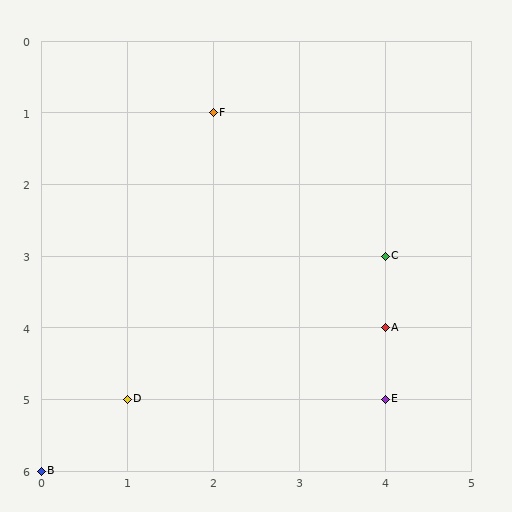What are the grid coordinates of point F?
Point F is at grid coordinates (2, 1).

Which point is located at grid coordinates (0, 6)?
Point B is at (0, 6).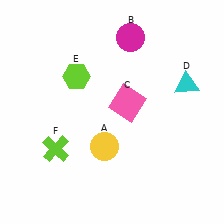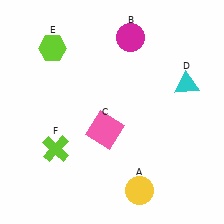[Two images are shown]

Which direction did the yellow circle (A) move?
The yellow circle (A) moved down.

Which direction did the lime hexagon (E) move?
The lime hexagon (E) moved up.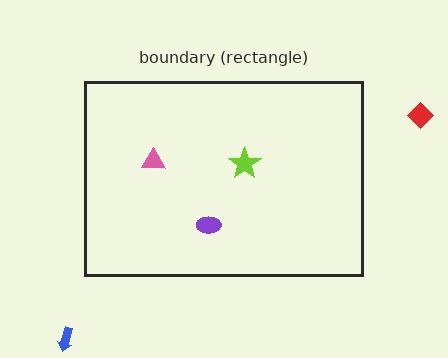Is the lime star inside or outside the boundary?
Inside.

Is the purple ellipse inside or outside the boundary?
Inside.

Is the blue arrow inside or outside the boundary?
Outside.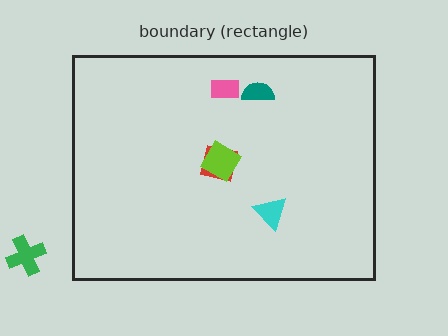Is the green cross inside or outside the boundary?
Outside.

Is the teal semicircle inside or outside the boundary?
Inside.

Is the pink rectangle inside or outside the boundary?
Inside.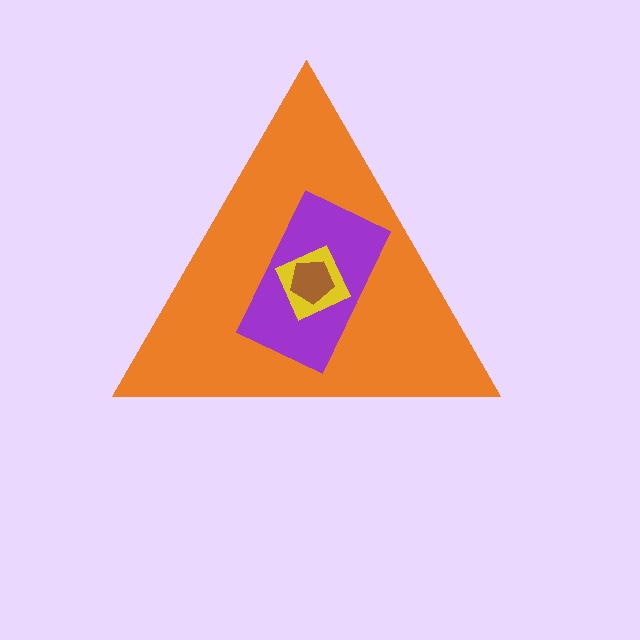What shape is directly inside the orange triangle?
The purple rectangle.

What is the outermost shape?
The orange triangle.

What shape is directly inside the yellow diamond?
The brown pentagon.